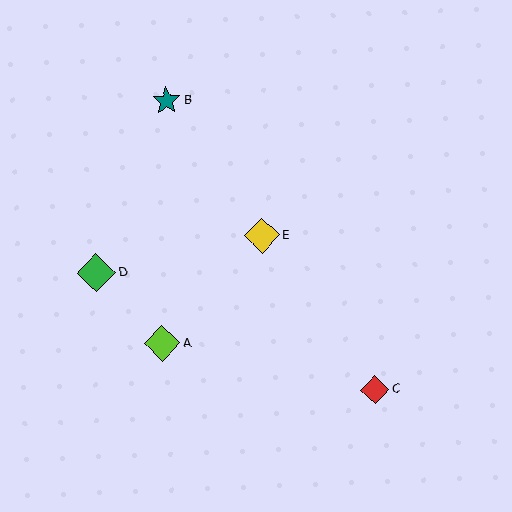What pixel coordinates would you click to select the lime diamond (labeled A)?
Click at (162, 343) to select the lime diamond A.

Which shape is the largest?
The green diamond (labeled D) is the largest.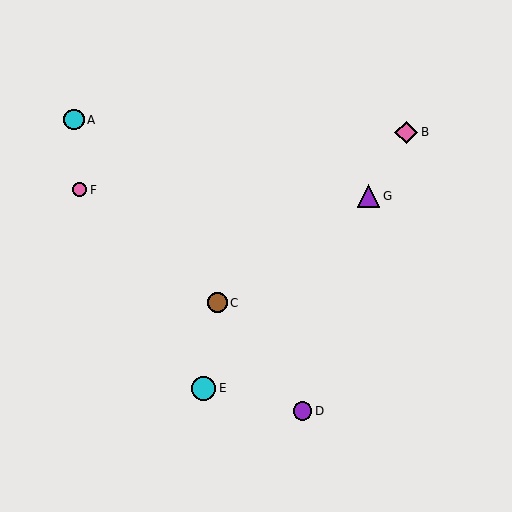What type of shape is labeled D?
Shape D is a purple circle.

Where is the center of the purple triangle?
The center of the purple triangle is at (368, 196).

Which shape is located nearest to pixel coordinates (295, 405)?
The purple circle (labeled D) at (302, 411) is nearest to that location.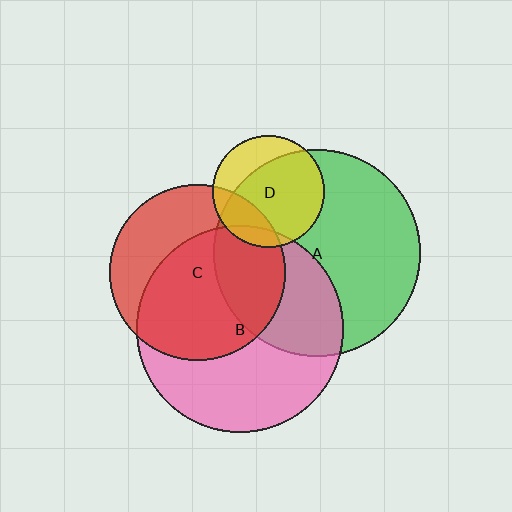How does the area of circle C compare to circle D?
Approximately 2.5 times.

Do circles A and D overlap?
Yes.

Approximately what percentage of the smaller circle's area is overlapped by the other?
Approximately 75%.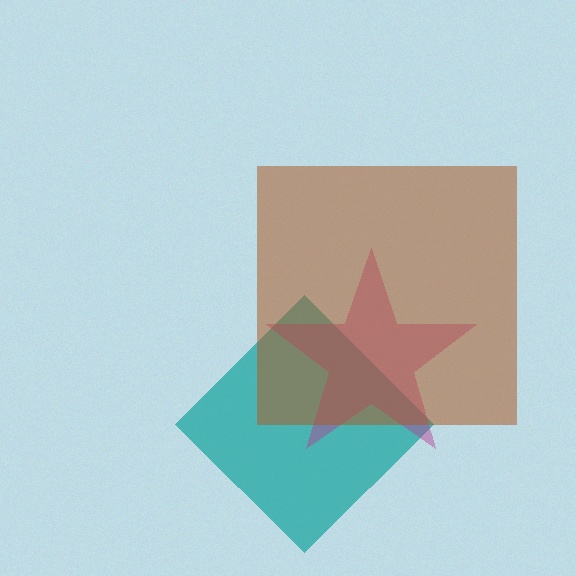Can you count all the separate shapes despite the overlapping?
Yes, there are 3 separate shapes.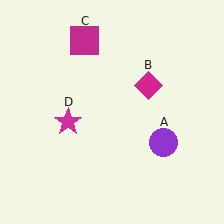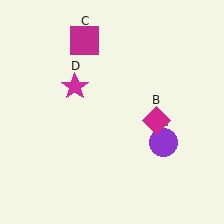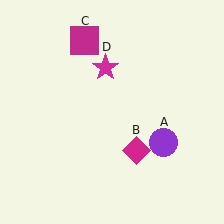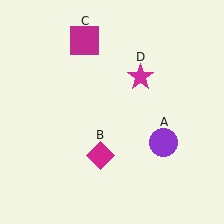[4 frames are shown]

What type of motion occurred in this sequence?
The magenta diamond (object B), magenta star (object D) rotated clockwise around the center of the scene.